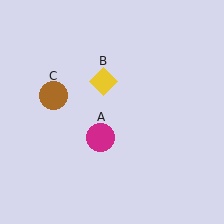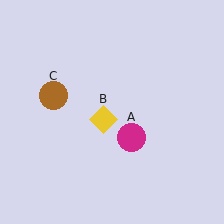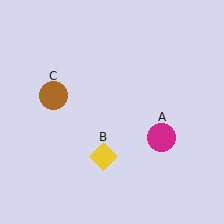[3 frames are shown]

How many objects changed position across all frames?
2 objects changed position: magenta circle (object A), yellow diamond (object B).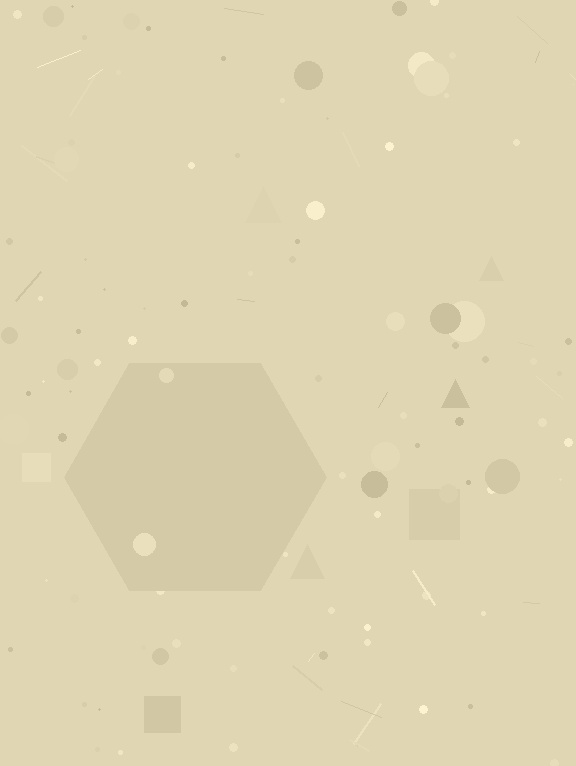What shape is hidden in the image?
A hexagon is hidden in the image.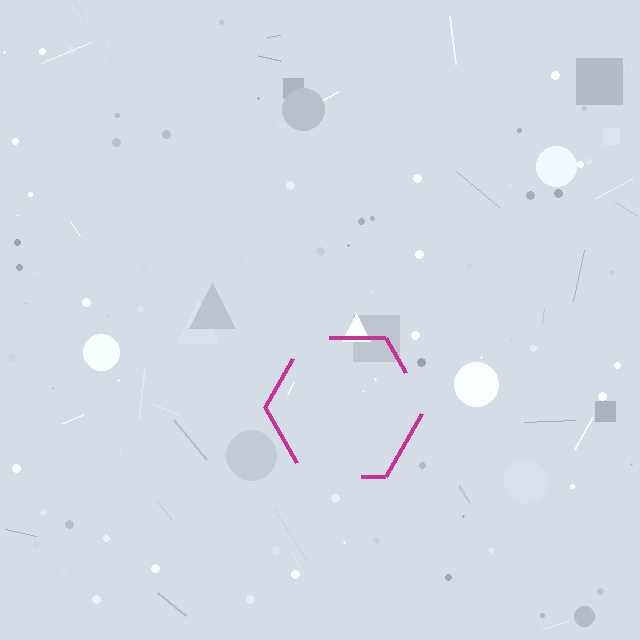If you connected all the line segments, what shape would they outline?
They would outline a hexagon.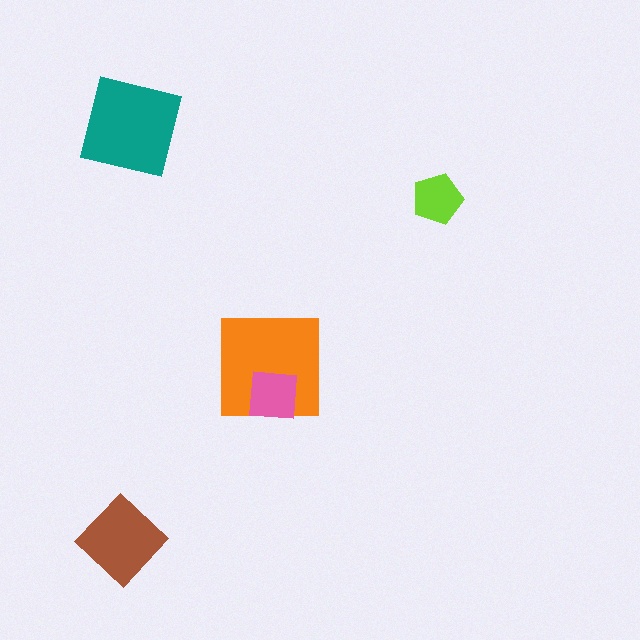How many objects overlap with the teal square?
0 objects overlap with the teal square.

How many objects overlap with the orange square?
1 object overlaps with the orange square.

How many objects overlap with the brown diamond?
0 objects overlap with the brown diamond.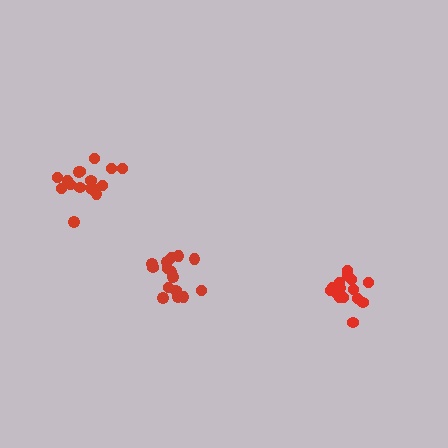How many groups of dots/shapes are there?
There are 3 groups.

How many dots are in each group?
Group 1: 17 dots, Group 2: 15 dots, Group 3: 15 dots (47 total).